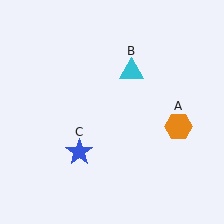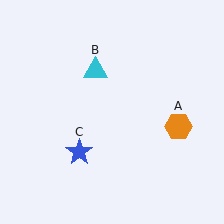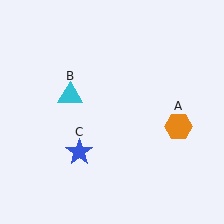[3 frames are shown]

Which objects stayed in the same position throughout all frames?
Orange hexagon (object A) and blue star (object C) remained stationary.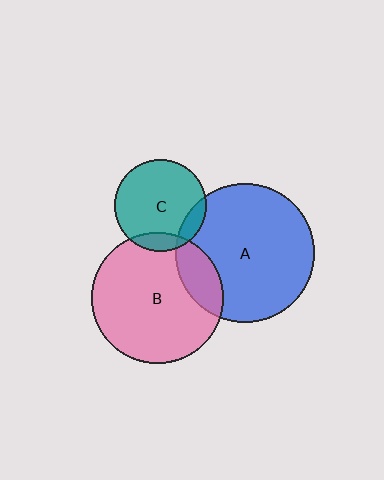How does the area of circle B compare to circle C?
Approximately 2.1 times.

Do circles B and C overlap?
Yes.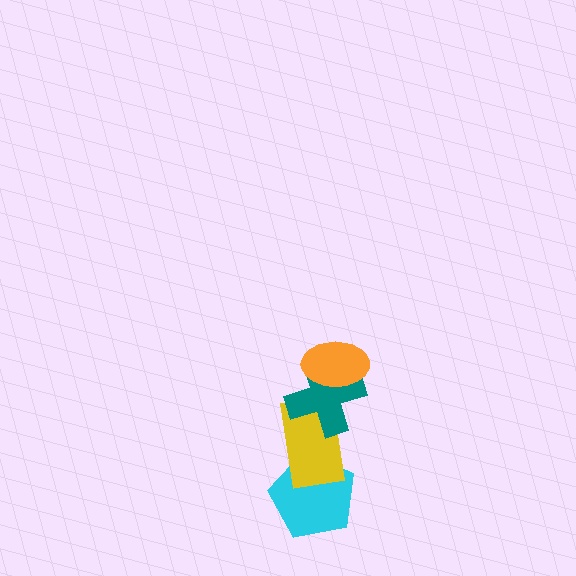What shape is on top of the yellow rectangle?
The teal cross is on top of the yellow rectangle.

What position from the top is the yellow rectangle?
The yellow rectangle is 3rd from the top.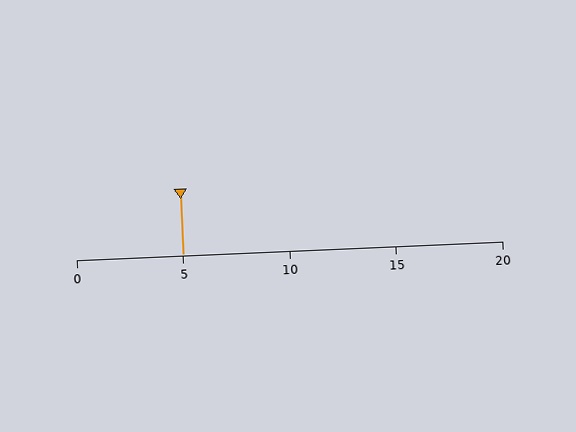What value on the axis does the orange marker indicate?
The marker indicates approximately 5.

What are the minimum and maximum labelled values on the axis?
The axis runs from 0 to 20.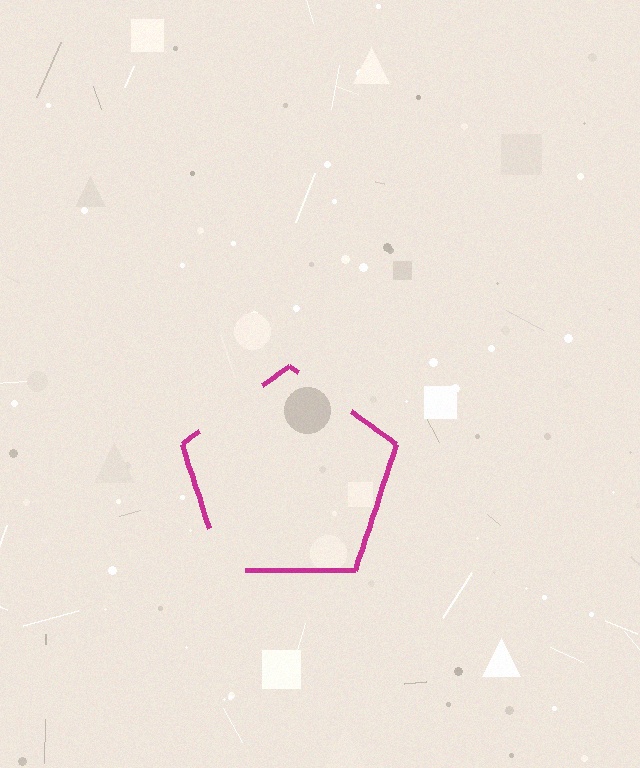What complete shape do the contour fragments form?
The contour fragments form a pentagon.